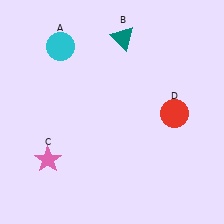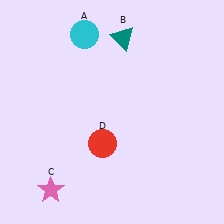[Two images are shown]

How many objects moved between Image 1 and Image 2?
3 objects moved between the two images.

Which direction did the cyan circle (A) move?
The cyan circle (A) moved right.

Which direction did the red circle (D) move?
The red circle (D) moved left.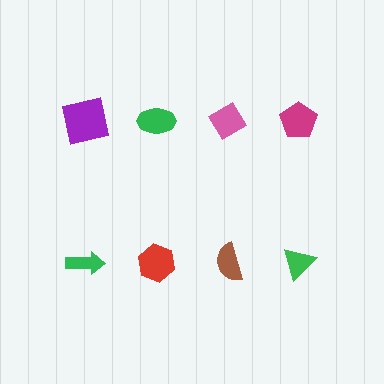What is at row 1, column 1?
A purple square.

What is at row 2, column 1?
A green arrow.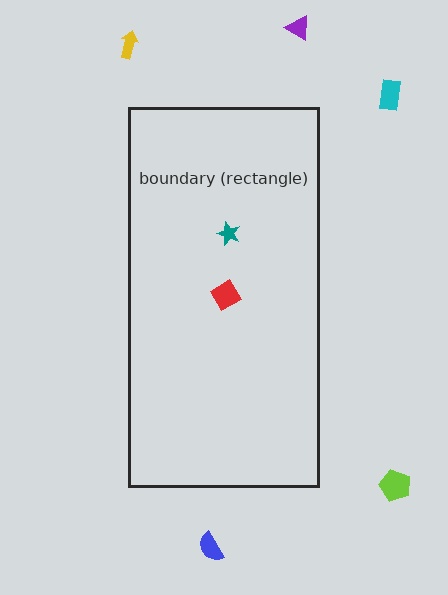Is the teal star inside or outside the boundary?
Inside.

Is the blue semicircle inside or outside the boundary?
Outside.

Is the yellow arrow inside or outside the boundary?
Outside.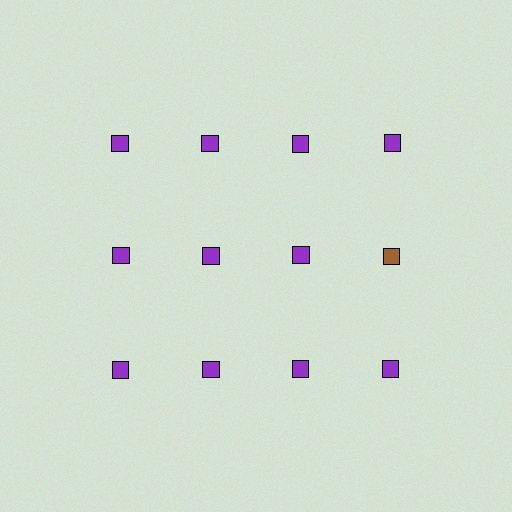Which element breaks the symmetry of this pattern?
The brown square in the second row, second from right column breaks the symmetry. All other shapes are purple squares.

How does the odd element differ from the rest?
It has a different color: brown instead of purple.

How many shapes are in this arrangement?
There are 12 shapes arranged in a grid pattern.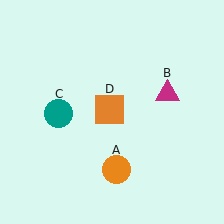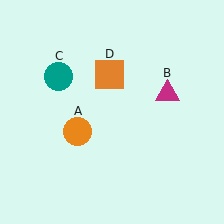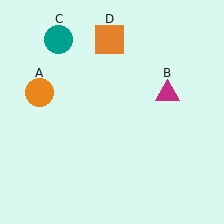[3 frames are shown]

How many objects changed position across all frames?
3 objects changed position: orange circle (object A), teal circle (object C), orange square (object D).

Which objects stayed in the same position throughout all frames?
Magenta triangle (object B) remained stationary.